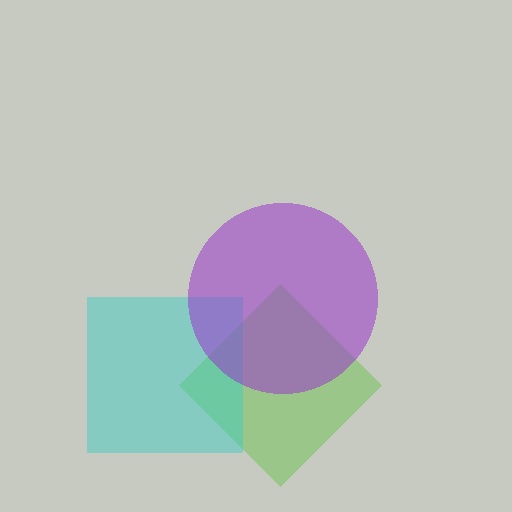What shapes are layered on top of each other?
The layered shapes are: a lime diamond, a cyan square, a purple circle.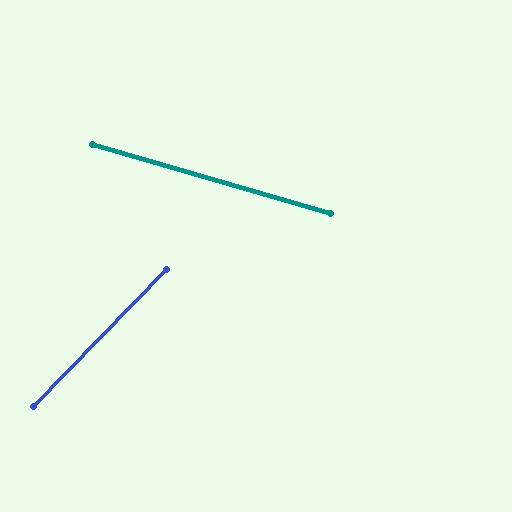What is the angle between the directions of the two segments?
Approximately 62 degrees.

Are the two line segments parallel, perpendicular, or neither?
Neither parallel nor perpendicular — they differ by about 62°.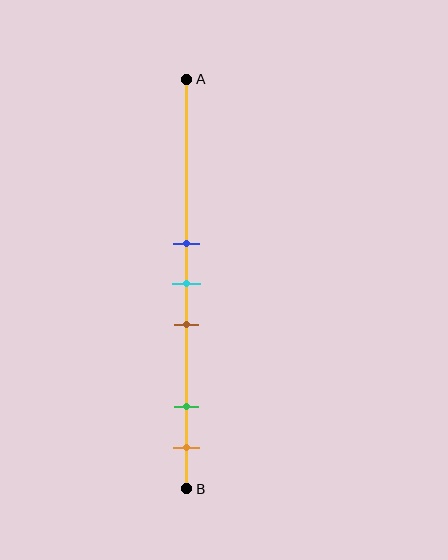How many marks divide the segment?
There are 5 marks dividing the segment.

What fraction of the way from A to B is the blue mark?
The blue mark is approximately 40% (0.4) of the way from A to B.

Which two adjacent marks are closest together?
The blue and cyan marks are the closest adjacent pair.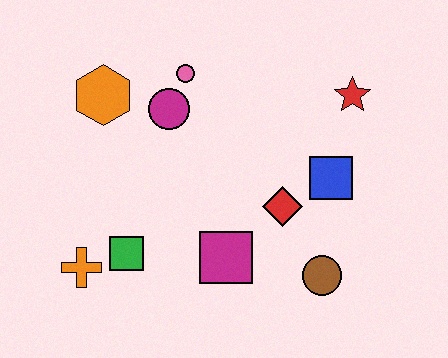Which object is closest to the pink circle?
The magenta circle is closest to the pink circle.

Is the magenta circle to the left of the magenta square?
Yes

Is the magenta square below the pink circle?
Yes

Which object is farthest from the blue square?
The orange cross is farthest from the blue square.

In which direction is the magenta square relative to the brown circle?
The magenta square is to the left of the brown circle.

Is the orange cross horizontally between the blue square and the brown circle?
No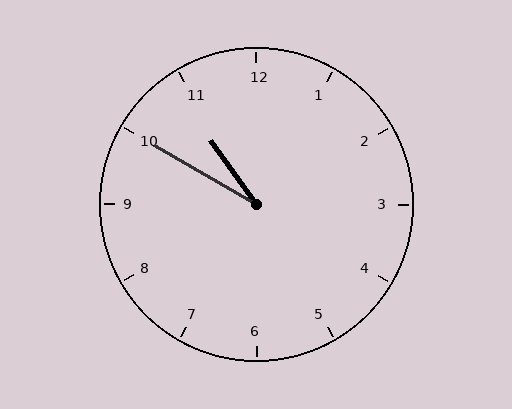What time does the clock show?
10:50.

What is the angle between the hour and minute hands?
Approximately 25 degrees.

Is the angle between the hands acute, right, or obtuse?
It is acute.